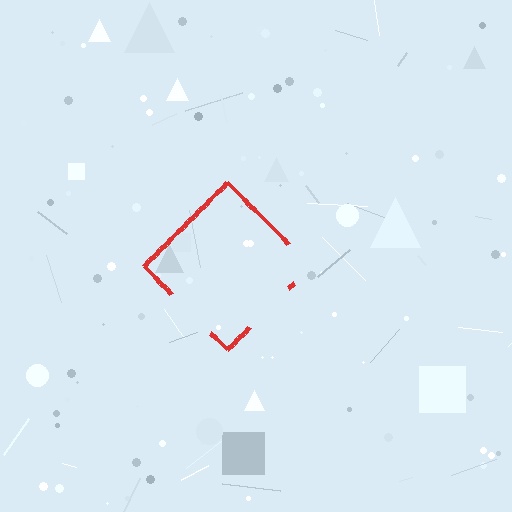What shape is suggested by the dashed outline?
The dashed outline suggests a diamond.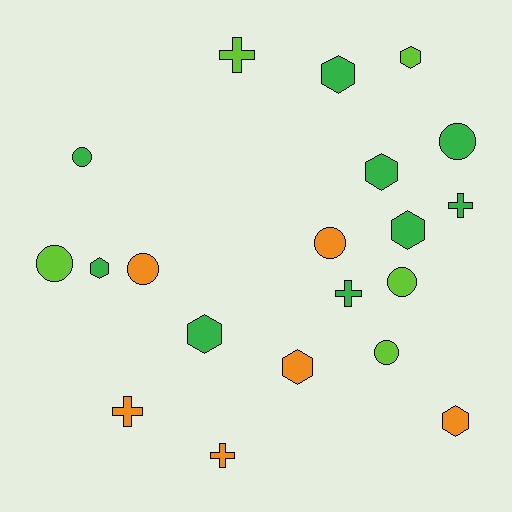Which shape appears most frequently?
Hexagon, with 8 objects.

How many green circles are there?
There are 2 green circles.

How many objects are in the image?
There are 20 objects.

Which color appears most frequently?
Green, with 9 objects.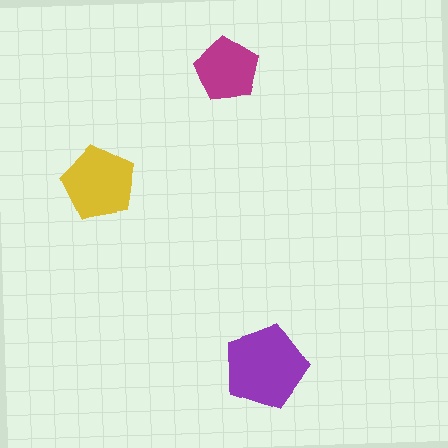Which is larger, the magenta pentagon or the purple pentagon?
The purple one.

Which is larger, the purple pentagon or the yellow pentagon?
The purple one.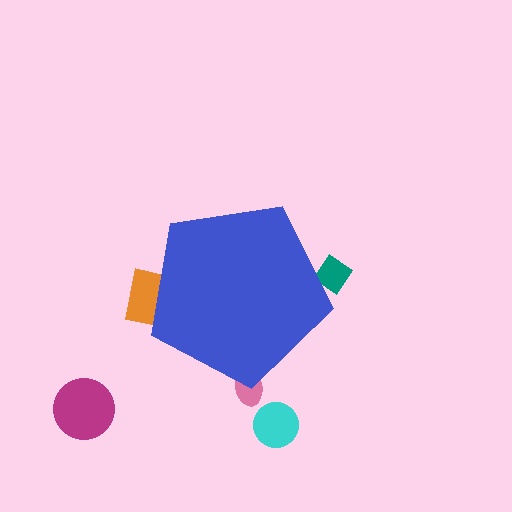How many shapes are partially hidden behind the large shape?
3 shapes are partially hidden.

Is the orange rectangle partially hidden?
Yes, the orange rectangle is partially hidden behind the blue pentagon.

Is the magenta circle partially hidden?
No, the magenta circle is fully visible.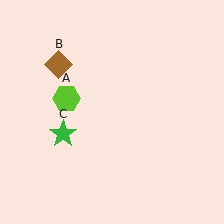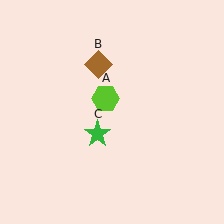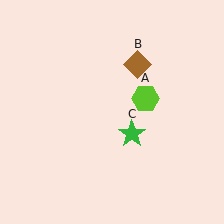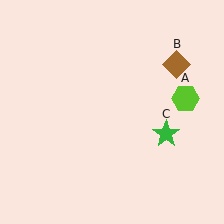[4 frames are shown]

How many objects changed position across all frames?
3 objects changed position: lime hexagon (object A), brown diamond (object B), green star (object C).